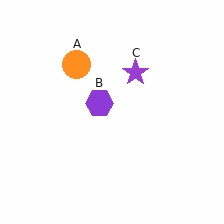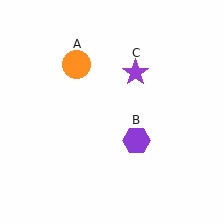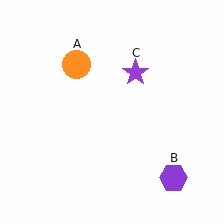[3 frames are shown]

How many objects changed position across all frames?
1 object changed position: purple hexagon (object B).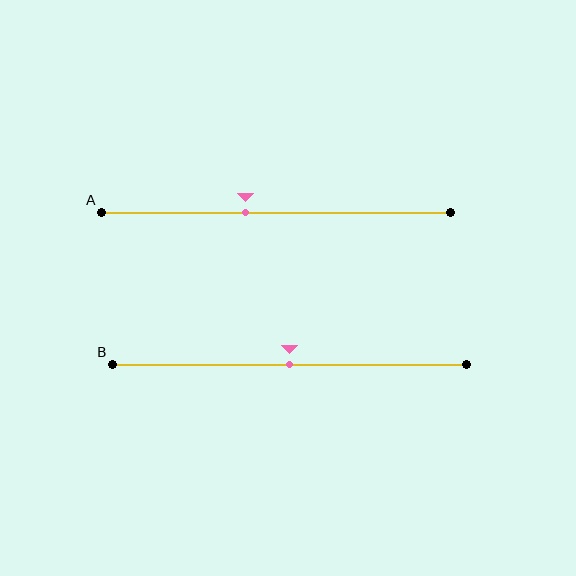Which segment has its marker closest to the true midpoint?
Segment B has its marker closest to the true midpoint.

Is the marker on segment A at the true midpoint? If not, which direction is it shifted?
No, the marker on segment A is shifted to the left by about 9% of the segment length.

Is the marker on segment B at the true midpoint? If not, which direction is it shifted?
Yes, the marker on segment B is at the true midpoint.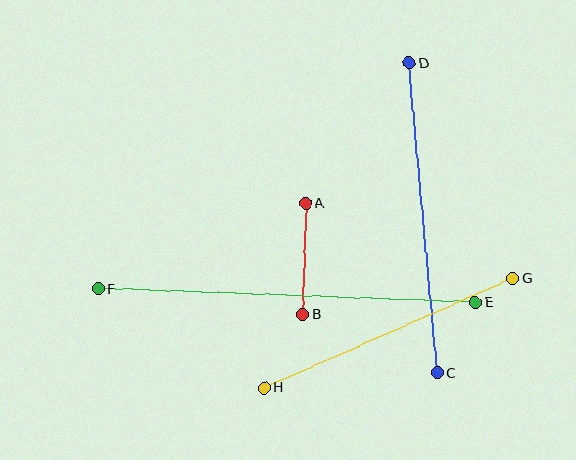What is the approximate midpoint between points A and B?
The midpoint is at approximately (304, 259) pixels.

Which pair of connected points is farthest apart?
Points E and F are farthest apart.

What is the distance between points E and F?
The distance is approximately 377 pixels.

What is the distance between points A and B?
The distance is approximately 111 pixels.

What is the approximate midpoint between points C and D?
The midpoint is at approximately (423, 218) pixels.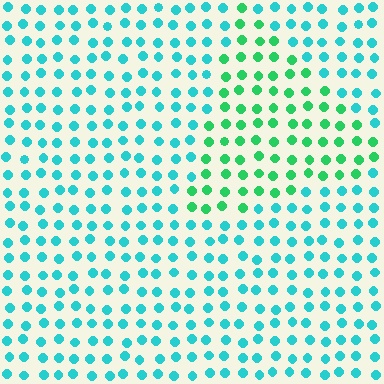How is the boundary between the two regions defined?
The boundary is defined purely by a slight shift in hue (about 40 degrees). Spacing, size, and orientation are identical on both sides.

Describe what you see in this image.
The image is filled with small cyan elements in a uniform arrangement. A triangle-shaped region is visible where the elements are tinted to a slightly different hue, forming a subtle color boundary.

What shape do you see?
I see a triangle.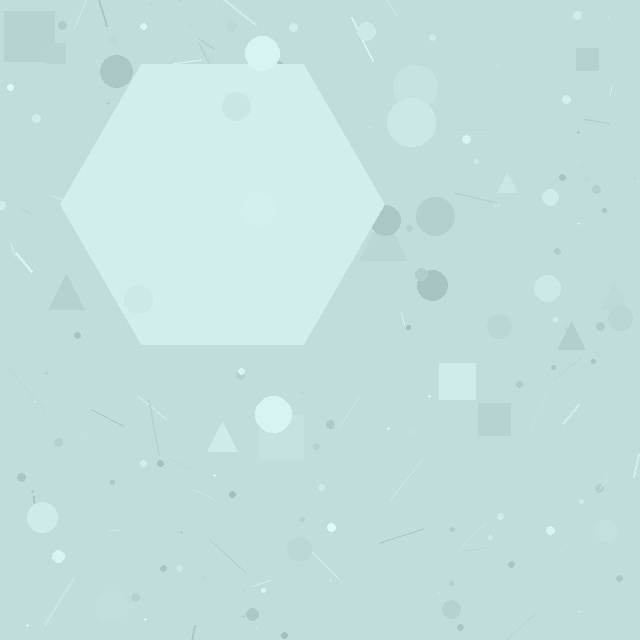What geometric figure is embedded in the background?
A hexagon is embedded in the background.